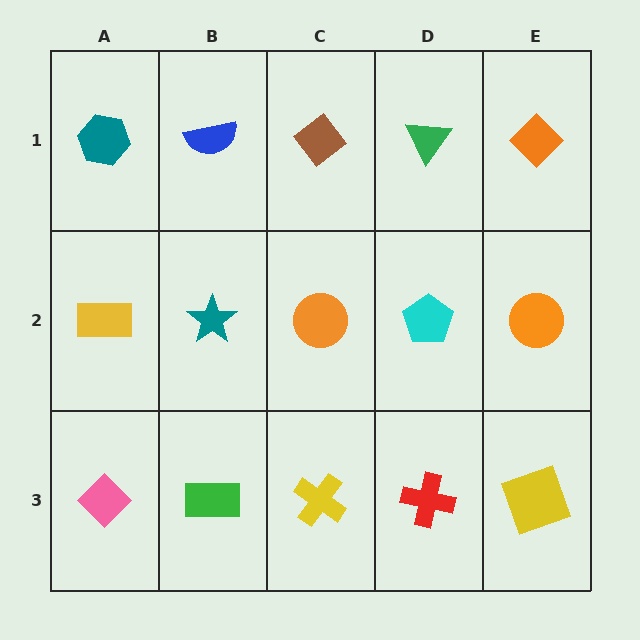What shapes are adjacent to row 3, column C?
An orange circle (row 2, column C), a green rectangle (row 3, column B), a red cross (row 3, column D).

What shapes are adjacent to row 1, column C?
An orange circle (row 2, column C), a blue semicircle (row 1, column B), a green triangle (row 1, column D).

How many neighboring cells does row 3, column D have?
3.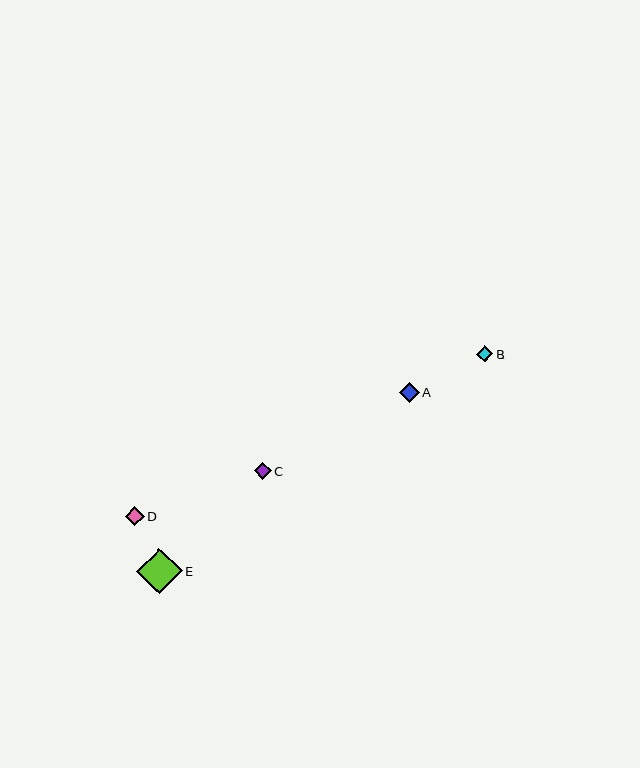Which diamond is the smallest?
Diamond B is the smallest with a size of approximately 16 pixels.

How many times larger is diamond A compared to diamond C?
Diamond A is approximately 1.2 times the size of diamond C.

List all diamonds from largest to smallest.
From largest to smallest: E, A, D, C, B.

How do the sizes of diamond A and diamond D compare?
Diamond A and diamond D are approximately the same size.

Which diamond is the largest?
Diamond E is the largest with a size of approximately 46 pixels.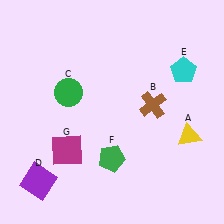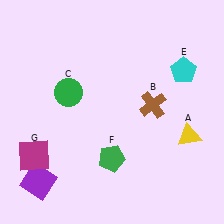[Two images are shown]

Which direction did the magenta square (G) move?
The magenta square (G) moved left.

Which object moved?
The magenta square (G) moved left.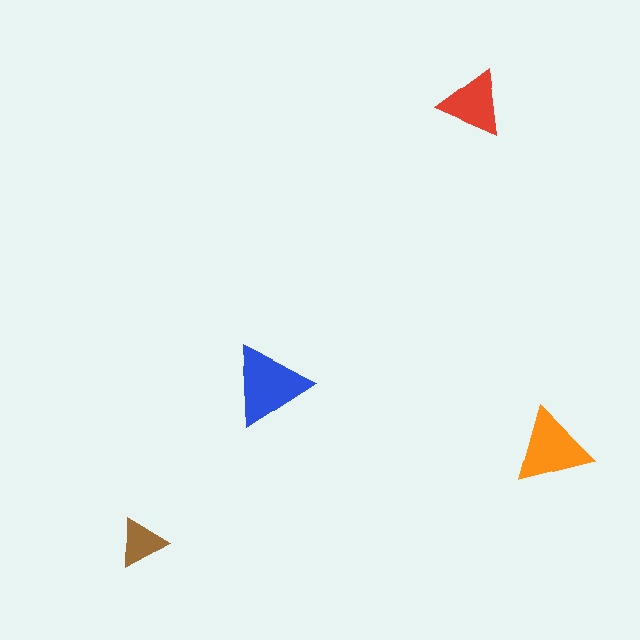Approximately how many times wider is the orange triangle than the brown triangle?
About 1.5 times wider.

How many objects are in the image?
There are 4 objects in the image.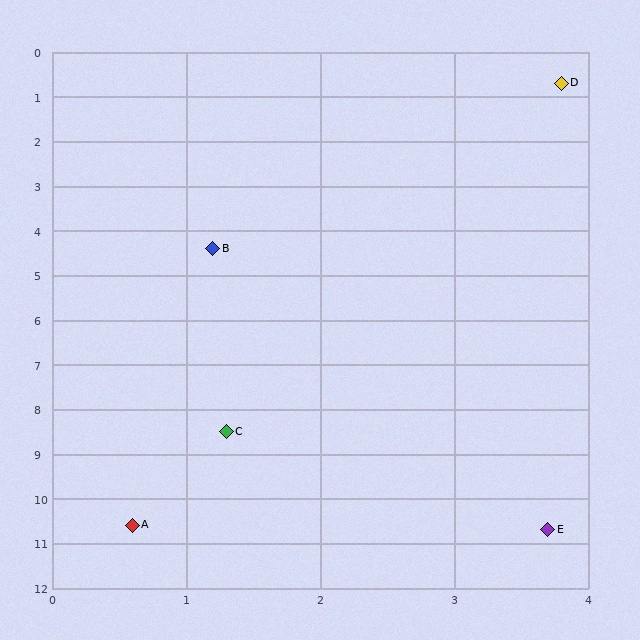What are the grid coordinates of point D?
Point D is at approximately (3.8, 0.7).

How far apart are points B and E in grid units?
Points B and E are about 6.8 grid units apart.